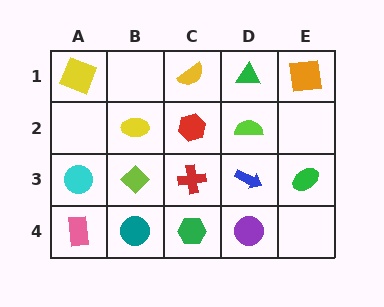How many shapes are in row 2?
3 shapes.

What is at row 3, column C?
A red cross.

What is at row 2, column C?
A red hexagon.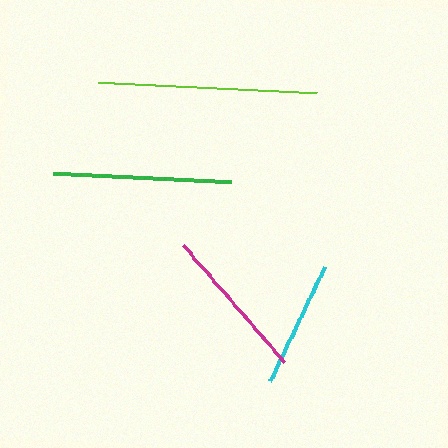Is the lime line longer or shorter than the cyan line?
The lime line is longer than the cyan line.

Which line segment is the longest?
The lime line is the longest at approximately 218 pixels.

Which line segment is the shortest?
The cyan line is the shortest at approximately 127 pixels.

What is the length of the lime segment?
The lime segment is approximately 218 pixels long.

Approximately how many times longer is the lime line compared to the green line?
The lime line is approximately 1.2 times the length of the green line.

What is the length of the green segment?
The green segment is approximately 178 pixels long.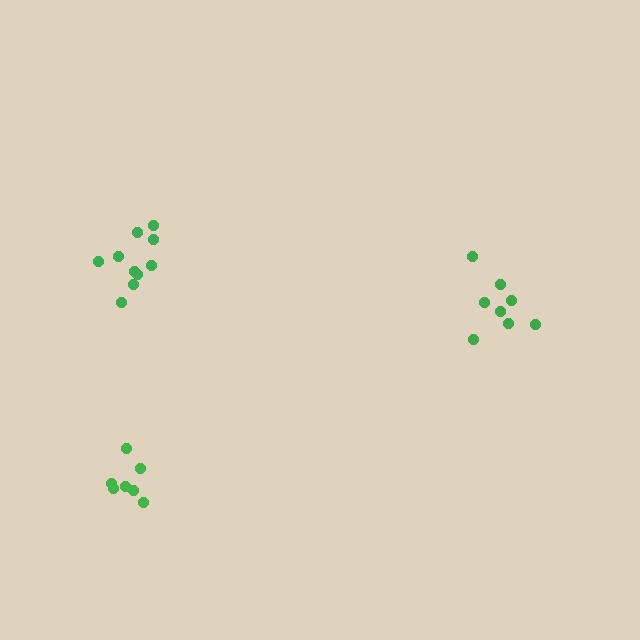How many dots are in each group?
Group 1: 7 dots, Group 2: 8 dots, Group 3: 10 dots (25 total).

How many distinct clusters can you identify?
There are 3 distinct clusters.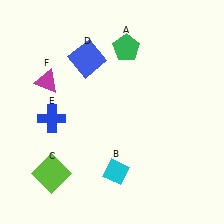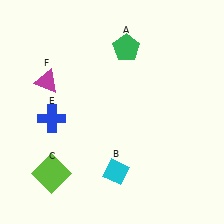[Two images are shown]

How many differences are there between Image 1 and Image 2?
There is 1 difference between the two images.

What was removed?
The blue square (D) was removed in Image 2.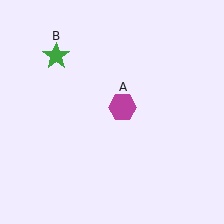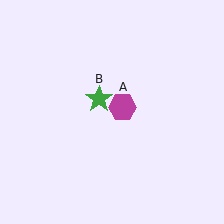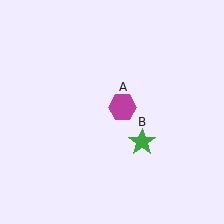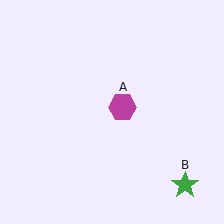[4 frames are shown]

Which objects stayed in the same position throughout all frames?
Magenta hexagon (object A) remained stationary.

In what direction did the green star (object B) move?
The green star (object B) moved down and to the right.